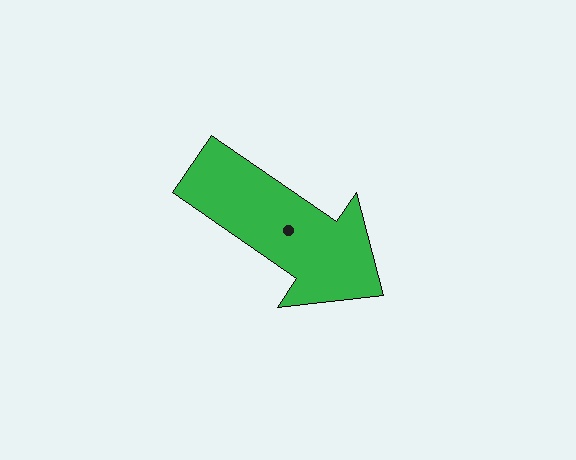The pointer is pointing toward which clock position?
Roughly 4 o'clock.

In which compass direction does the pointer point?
Southeast.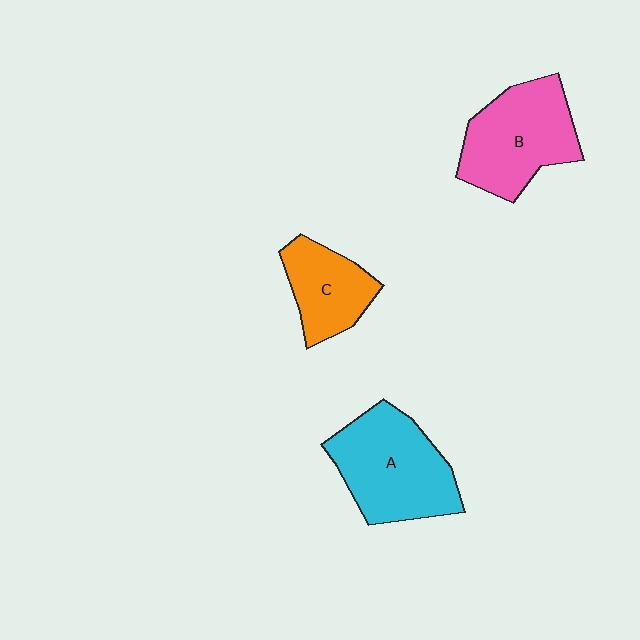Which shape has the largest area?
Shape A (cyan).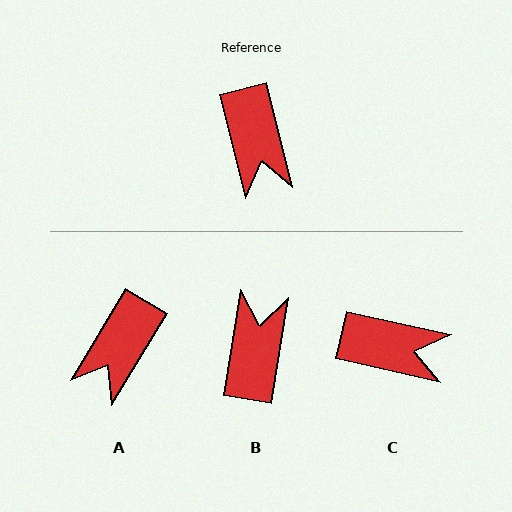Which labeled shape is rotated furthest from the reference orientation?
B, about 157 degrees away.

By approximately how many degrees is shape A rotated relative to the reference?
Approximately 45 degrees clockwise.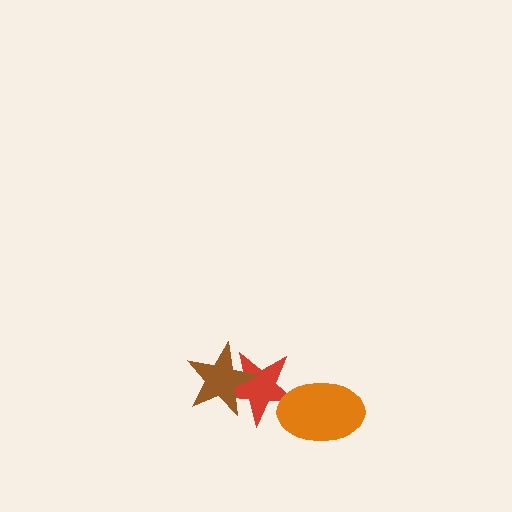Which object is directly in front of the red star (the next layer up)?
The brown star is directly in front of the red star.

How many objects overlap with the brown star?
1 object overlaps with the brown star.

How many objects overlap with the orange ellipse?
1 object overlaps with the orange ellipse.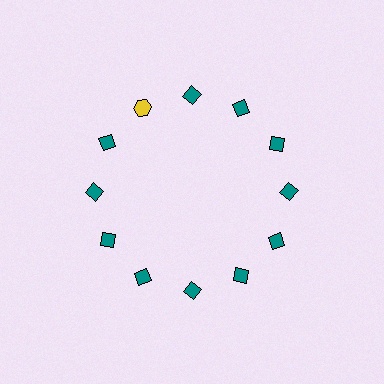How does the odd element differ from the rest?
It differs in both color (yellow instead of teal) and shape (hexagon instead of diamond).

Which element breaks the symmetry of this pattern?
The yellow hexagon at roughly the 11 o'clock position breaks the symmetry. All other shapes are teal diamonds.